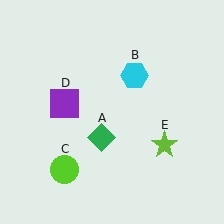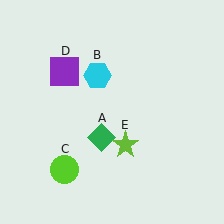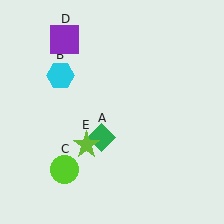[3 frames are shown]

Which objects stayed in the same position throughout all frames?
Green diamond (object A) and lime circle (object C) remained stationary.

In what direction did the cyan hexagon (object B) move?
The cyan hexagon (object B) moved left.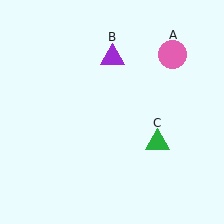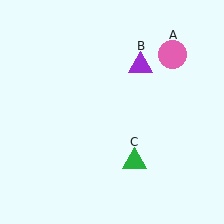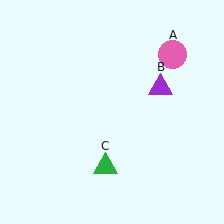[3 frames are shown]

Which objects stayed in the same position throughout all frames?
Pink circle (object A) remained stationary.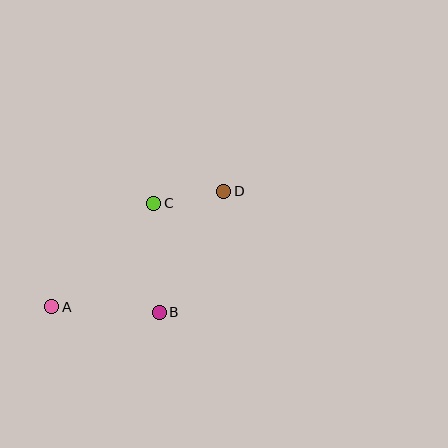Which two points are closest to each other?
Points C and D are closest to each other.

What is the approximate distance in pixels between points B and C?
The distance between B and C is approximately 109 pixels.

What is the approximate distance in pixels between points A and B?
The distance between A and B is approximately 108 pixels.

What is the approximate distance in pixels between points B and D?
The distance between B and D is approximately 137 pixels.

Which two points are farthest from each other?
Points A and D are farthest from each other.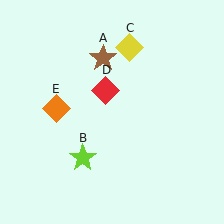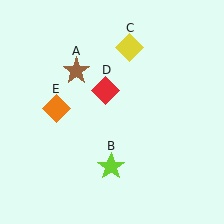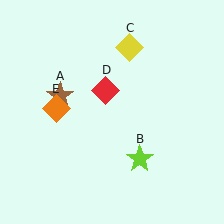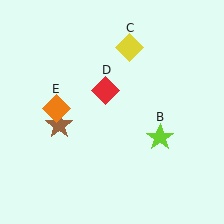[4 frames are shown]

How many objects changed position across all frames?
2 objects changed position: brown star (object A), lime star (object B).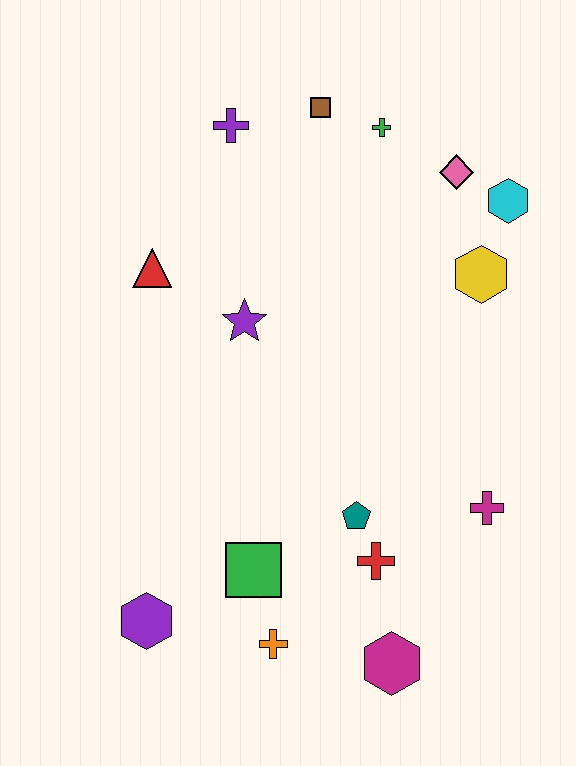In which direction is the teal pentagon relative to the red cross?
The teal pentagon is above the red cross.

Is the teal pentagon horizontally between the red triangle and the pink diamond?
Yes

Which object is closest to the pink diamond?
The cyan hexagon is closest to the pink diamond.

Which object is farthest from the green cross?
The purple hexagon is farthest from the green cross.